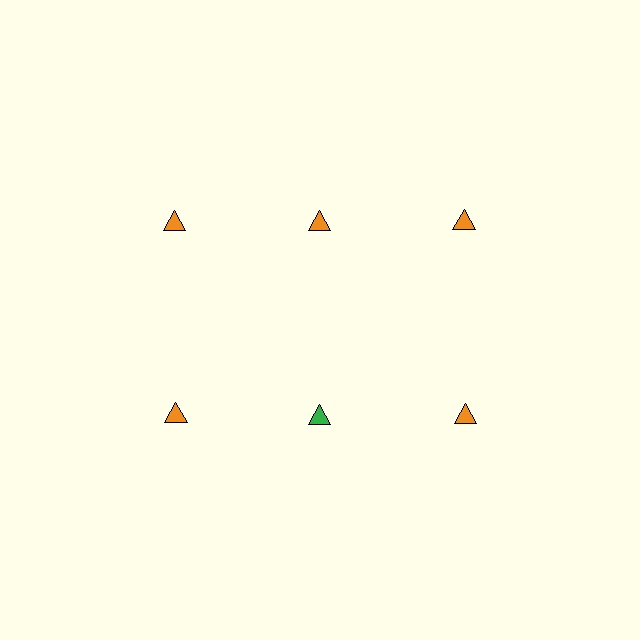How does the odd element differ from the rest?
It has a different color: green instead of orange.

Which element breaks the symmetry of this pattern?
The green triangle in the second row, second from left column breaks the symmetry. All other shapes are orange triangles.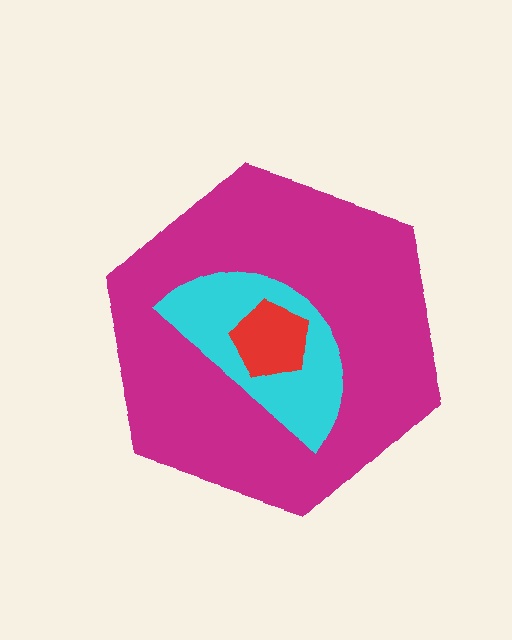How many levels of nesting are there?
3.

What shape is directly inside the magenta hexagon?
The cyan semicircle.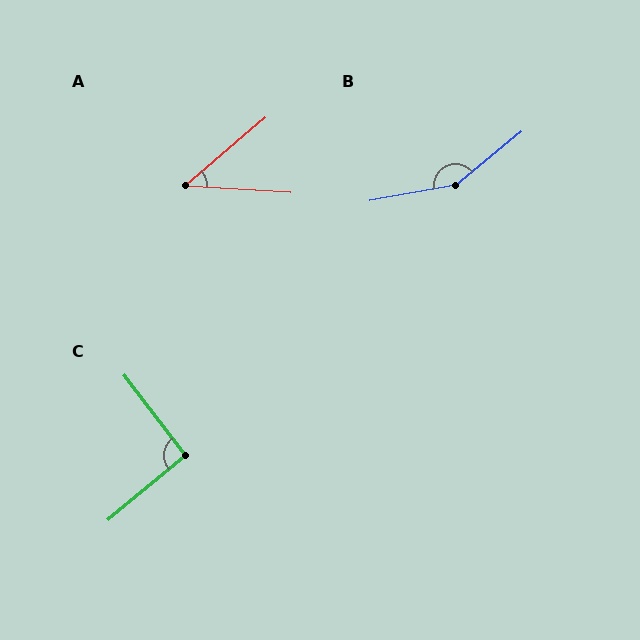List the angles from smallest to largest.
A (44°), C (92°), B (151°).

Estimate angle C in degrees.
Approximately 92 degrees.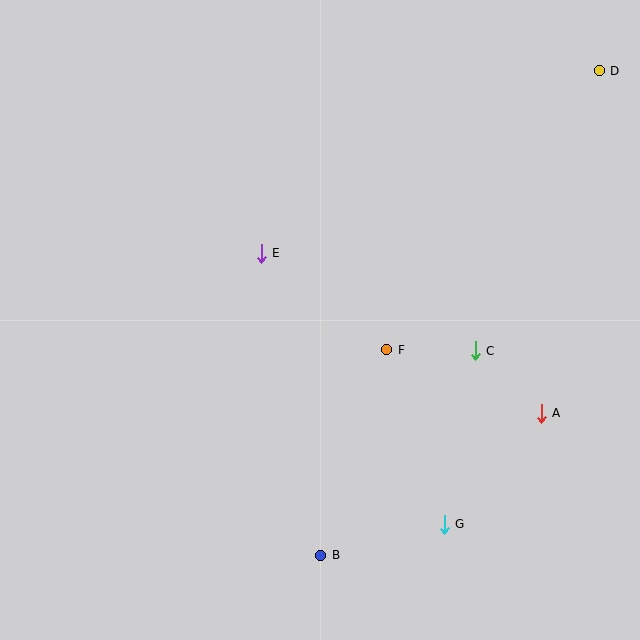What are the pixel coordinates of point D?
Point D is at (599, 71).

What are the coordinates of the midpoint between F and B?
The midpoint between F and B is at (354, 452).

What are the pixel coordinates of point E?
Point E is at (261, 253).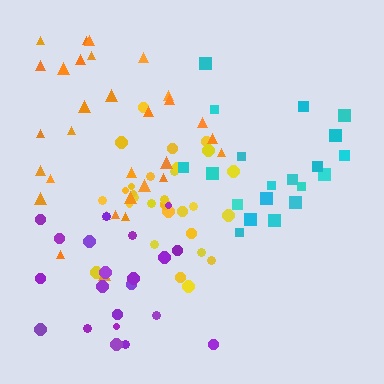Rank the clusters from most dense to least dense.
yellow, orange, cyan, purple.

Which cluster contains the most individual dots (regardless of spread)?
Orange (31).